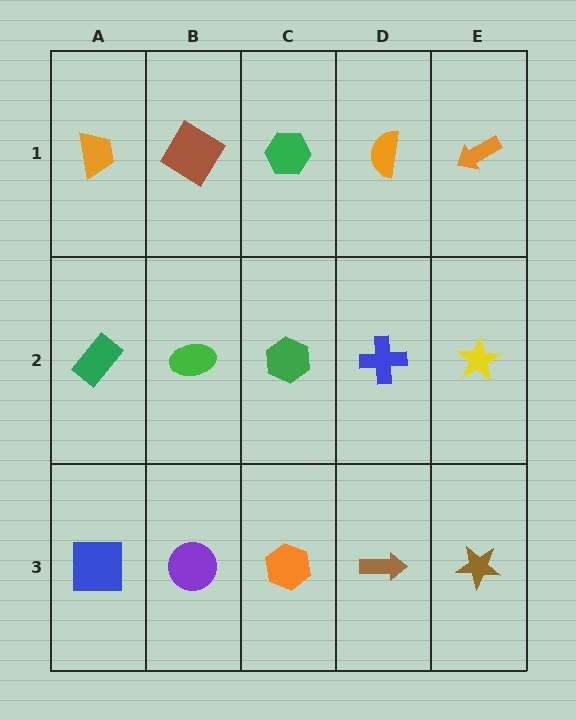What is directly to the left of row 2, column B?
A green rectangle.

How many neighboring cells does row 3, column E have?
2.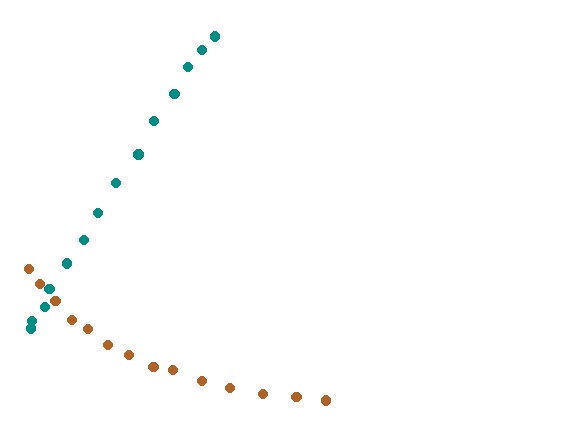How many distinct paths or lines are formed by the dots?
There are 2 distinct paths.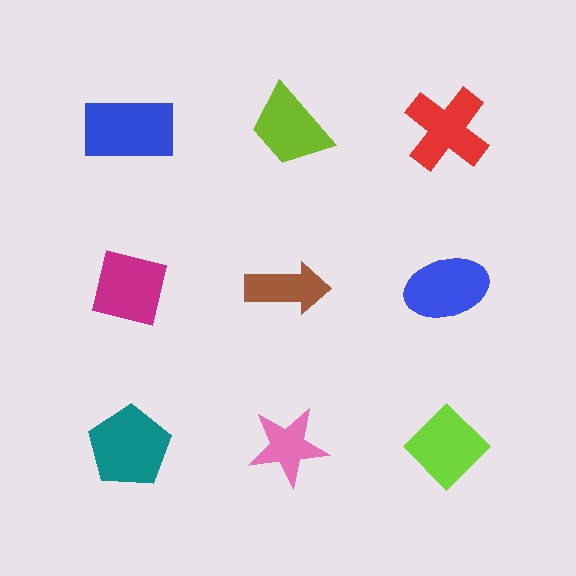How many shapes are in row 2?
3 shapes.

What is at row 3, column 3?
A lime diamond.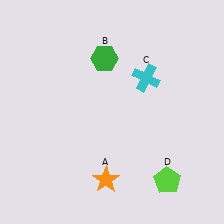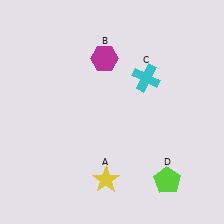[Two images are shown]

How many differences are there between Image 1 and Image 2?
There are 2 differences between the two images.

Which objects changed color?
A changed from orange to yellow. B changed from green to magenta.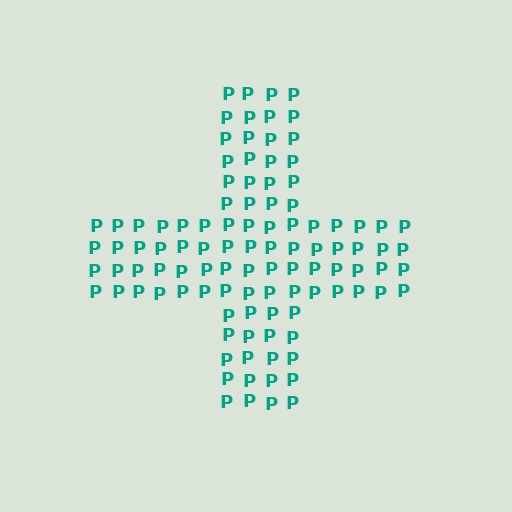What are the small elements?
The small elements are letter P's.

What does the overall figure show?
The overall figure shows a cross.